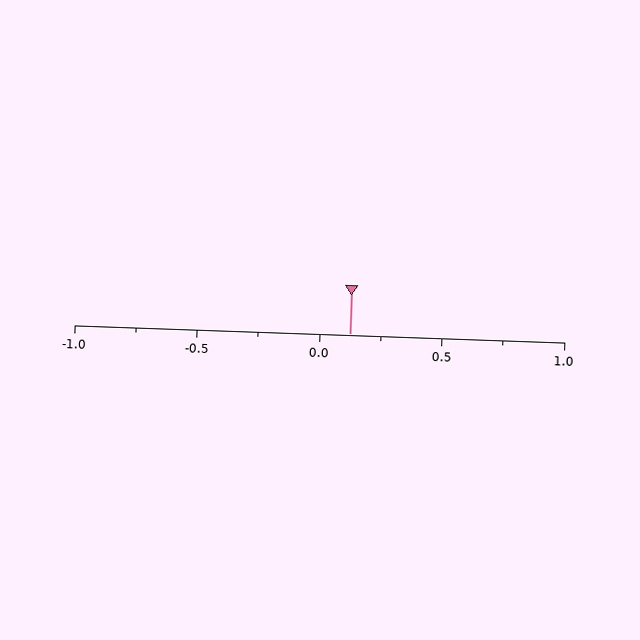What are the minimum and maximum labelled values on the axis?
The axis runs from -1.0 to 1.0.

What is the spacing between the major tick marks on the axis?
The major ticks are spaced 0.5 apart.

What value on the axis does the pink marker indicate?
The marker indicates approximately 0.12.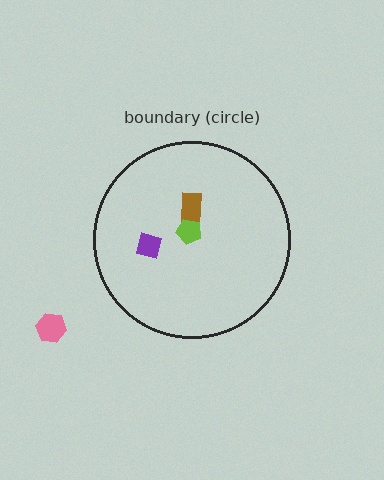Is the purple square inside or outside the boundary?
Inside.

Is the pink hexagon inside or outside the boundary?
Outside.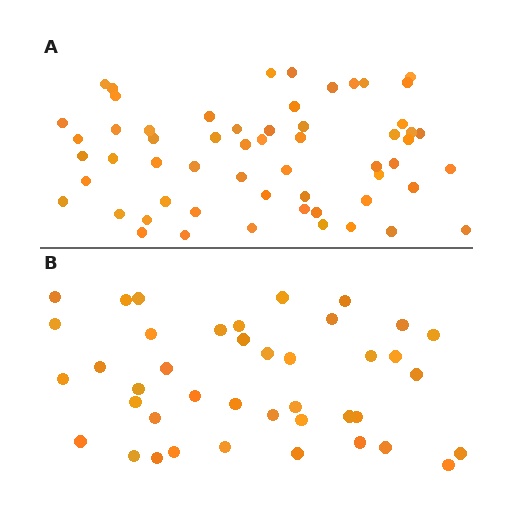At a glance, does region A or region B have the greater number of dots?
Region A (the top region) has more dots.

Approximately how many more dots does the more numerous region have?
Region A has approximately 15 more dots than region B.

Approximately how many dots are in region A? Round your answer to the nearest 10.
About 60 dots. (The exact count is 58, which rounds to 60.)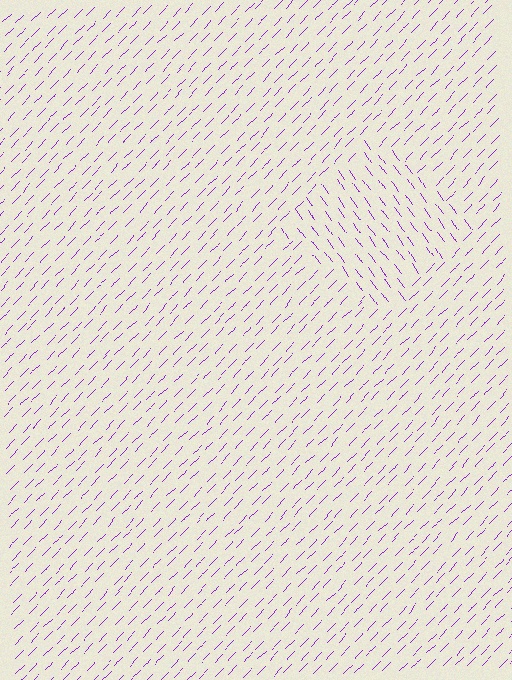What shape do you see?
I see a diamond.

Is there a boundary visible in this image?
Yes, there is a texture boundary formed by a change in line orientation.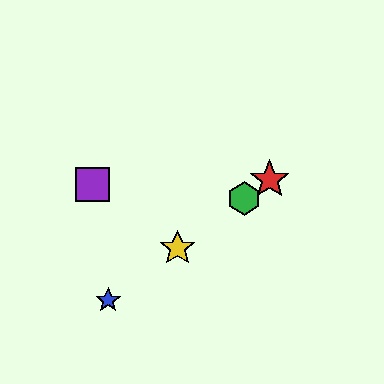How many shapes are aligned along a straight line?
4 shapes (the red star, the blue star, the green hexagon, the yellow star) are aligned along a straight line.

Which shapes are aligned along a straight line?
The red star, the blue star, the green hexagon, the yellow star are aligned along a straight line.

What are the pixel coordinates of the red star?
The red star is at (270, 180).